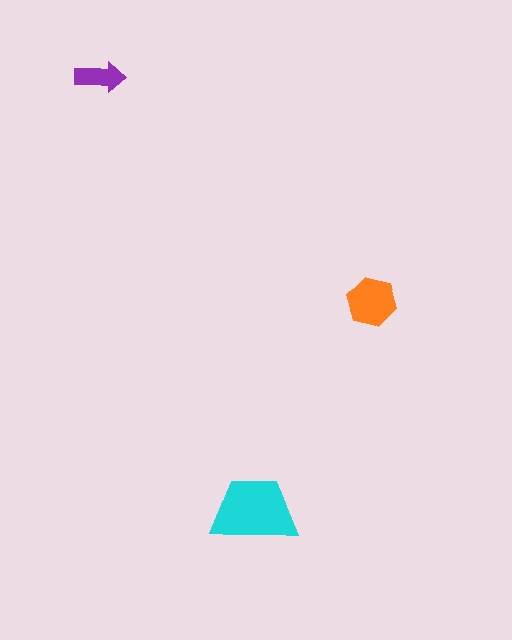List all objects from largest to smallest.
The cyan trapezoid, the orange hexagon, the purple arrow.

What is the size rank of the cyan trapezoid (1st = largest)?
1st.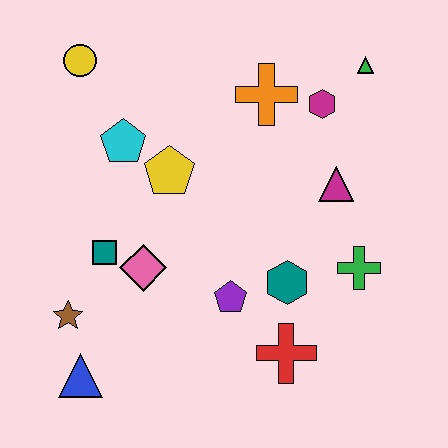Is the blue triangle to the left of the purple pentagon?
Yes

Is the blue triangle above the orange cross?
No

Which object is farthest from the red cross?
The yellow circle is farthest from the red cross.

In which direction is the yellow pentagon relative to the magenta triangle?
The yellow pentagon is to the left of the magenta triangle.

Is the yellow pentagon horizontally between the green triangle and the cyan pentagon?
Yes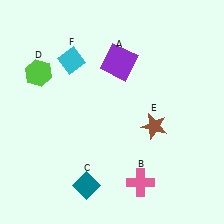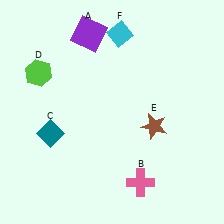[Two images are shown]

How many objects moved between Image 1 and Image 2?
3 objects moved between the two images.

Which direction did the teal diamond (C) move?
The teal diamond (C) moved up.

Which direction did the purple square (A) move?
The purple square (A) moved left.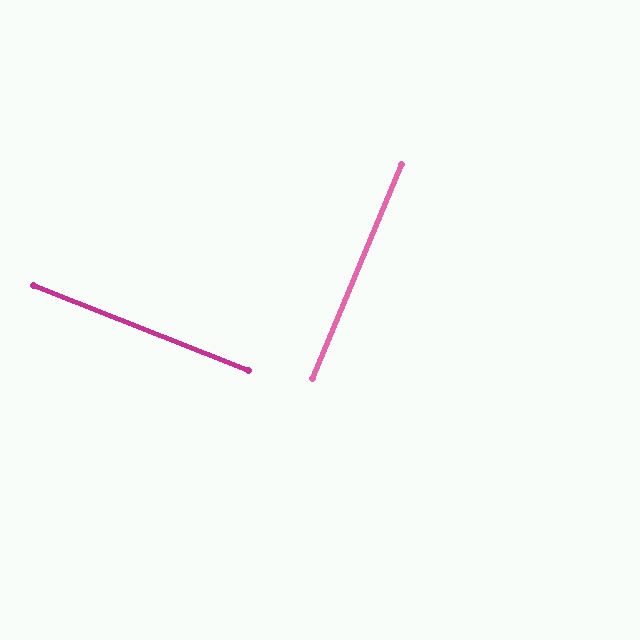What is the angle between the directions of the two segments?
Approximately 89 degrees.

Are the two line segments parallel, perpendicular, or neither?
Perpendicular — they meet at approximately 89°.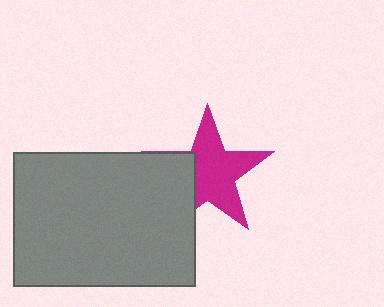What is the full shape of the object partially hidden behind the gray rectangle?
The partially hidden object is a magenta star.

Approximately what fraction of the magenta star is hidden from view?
Roughly 31% of the magenta star is hidden behind the gray rectangle.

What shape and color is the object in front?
The object in front is a gray rectangle.